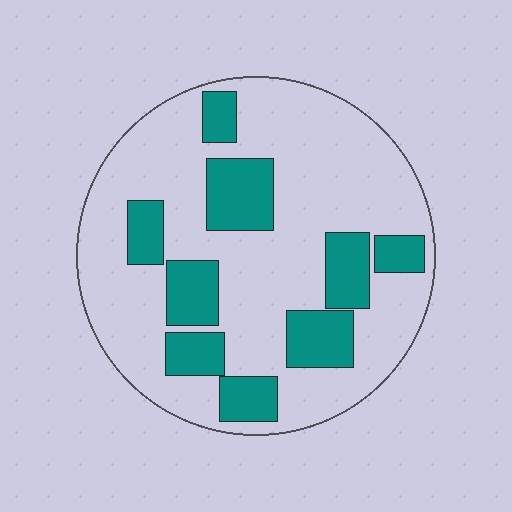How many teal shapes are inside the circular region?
9.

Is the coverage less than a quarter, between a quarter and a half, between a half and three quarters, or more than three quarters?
Between a quarter and a half.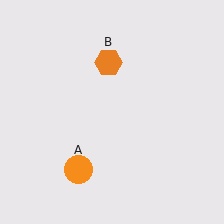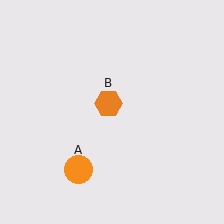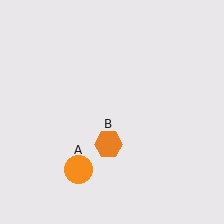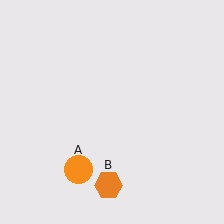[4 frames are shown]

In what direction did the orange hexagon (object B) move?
The orange hexagon (object B) moved down.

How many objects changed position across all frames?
1 object changed position: orange hexagon (object B).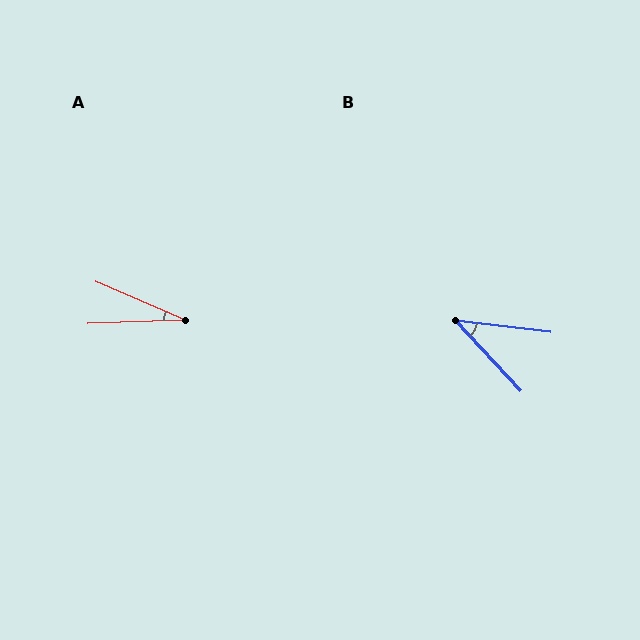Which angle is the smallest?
A, at approximately 26 degrees.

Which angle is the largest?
B, at approximately 40 degrees.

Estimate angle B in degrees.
Approximately 40 degrees.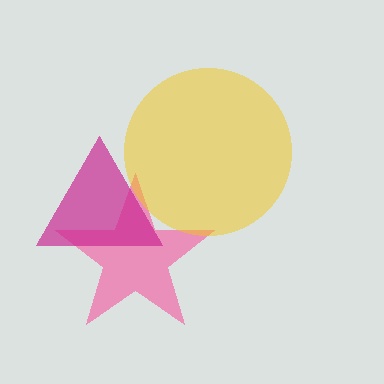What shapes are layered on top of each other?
The layered shapes are: a pink star, a magenta triangle, a yellow circle.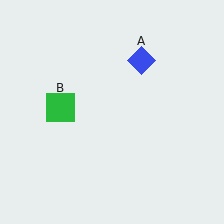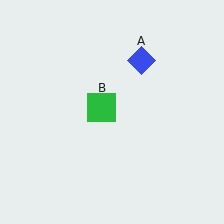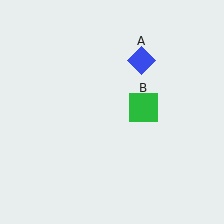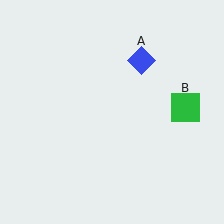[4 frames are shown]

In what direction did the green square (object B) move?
The green square (object B) moved right.